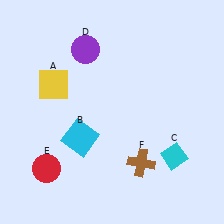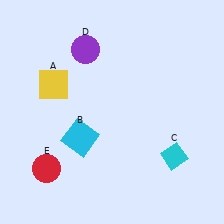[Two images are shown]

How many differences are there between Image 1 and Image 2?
There is 1 difference between the two images.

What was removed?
The brown cross (F) was removed in Image 2.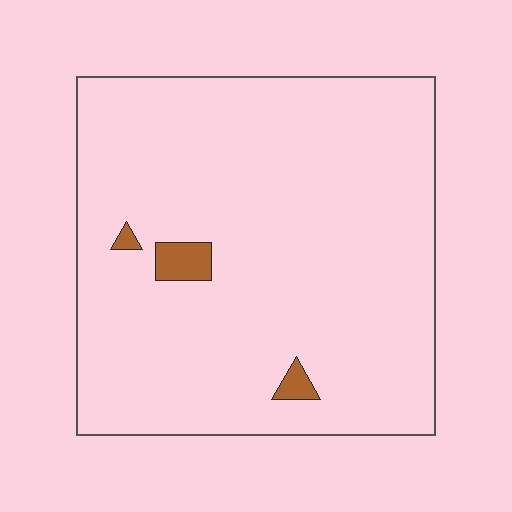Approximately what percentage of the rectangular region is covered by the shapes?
Approximately 5%.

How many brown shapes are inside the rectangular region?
3.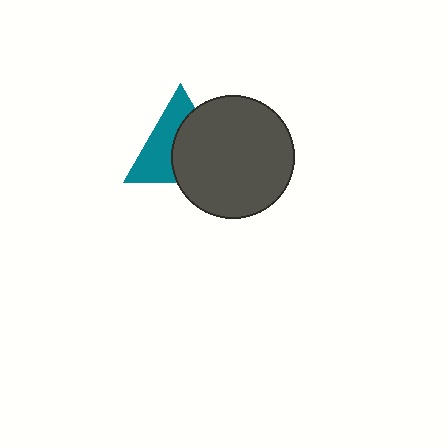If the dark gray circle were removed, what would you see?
You would see the complete teal triangle.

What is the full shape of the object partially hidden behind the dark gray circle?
The partially hidden object is a teal triangle.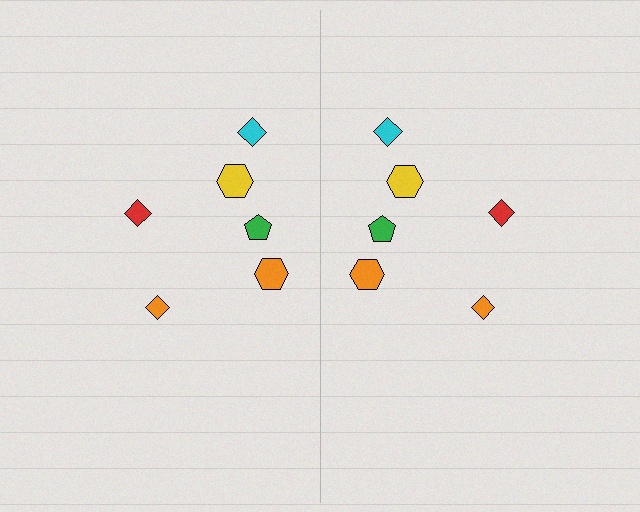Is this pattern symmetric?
Yes, this pattern has bilateral (reflection) symmetry.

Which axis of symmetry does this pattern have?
The pattern has a vertical axis of symmetry running through the center of the image.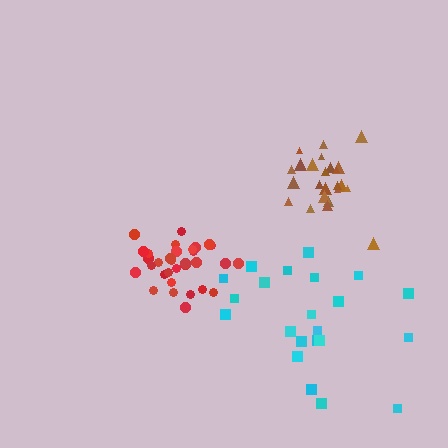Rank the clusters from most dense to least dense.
red, brown, cyan.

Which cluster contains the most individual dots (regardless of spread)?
Red (32).